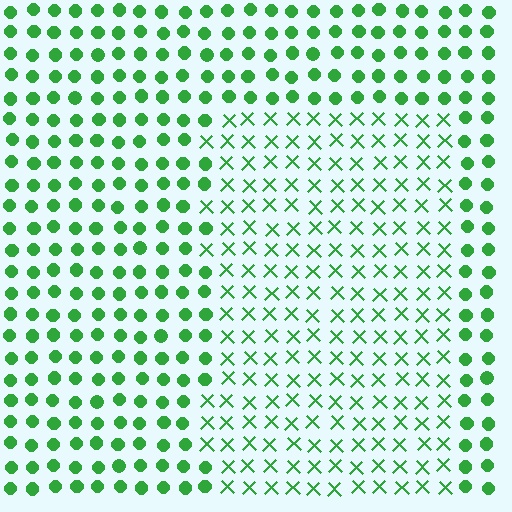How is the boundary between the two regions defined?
The boundary is defined by a change in element shape: X marks inside vs. circles outside. All elements share the same color and spacing.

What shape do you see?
I see a rectangle.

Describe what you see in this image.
The image is filled with small green elements arranged in a uniform grid. A rectangle-shaped region contains X marks, while the surrounding area contains circles. The boundary is defined purely by the change in element shape.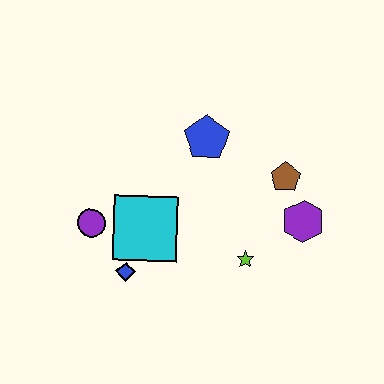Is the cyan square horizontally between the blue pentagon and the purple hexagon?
No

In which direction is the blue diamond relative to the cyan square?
The blue diamond is below the cyan square.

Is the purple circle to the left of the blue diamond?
Yes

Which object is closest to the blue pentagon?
The brown pentagon is closest to the blue pentagon.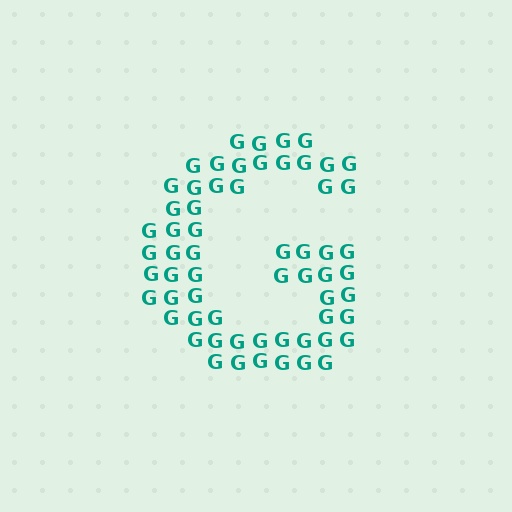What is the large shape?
The large shape is the letter G.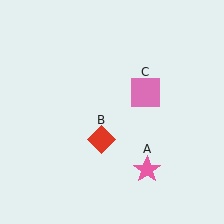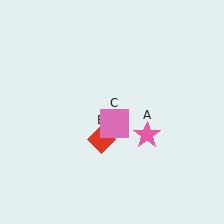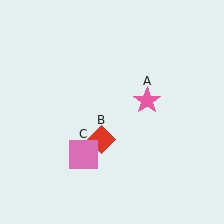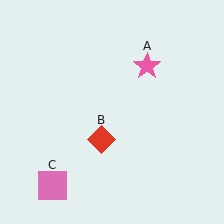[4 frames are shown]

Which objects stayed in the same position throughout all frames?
Red diamond (object B) remained stationary.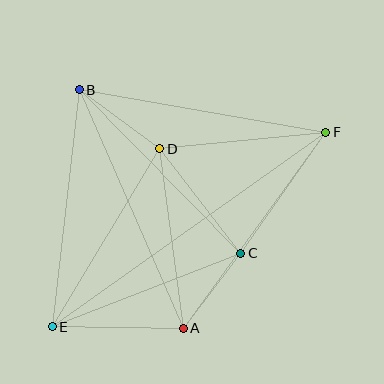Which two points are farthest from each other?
Points E and F are farthest from each other.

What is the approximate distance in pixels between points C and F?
The distance between C and F is approximately 148 pixels.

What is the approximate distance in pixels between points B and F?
The distance between B and F is approximately 250 pixels.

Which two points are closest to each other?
Points A and C are closest to each other.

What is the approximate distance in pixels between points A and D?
The distance between A and D is approximately 181 pixels.